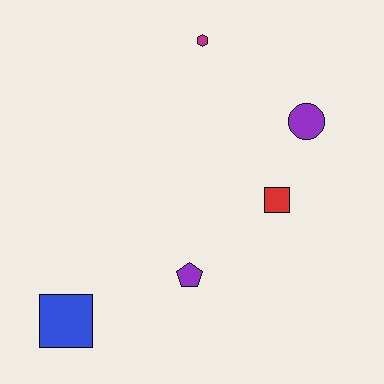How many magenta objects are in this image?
There is 1 magenta object.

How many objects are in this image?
There are 5 objects.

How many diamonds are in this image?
There are no diamonds.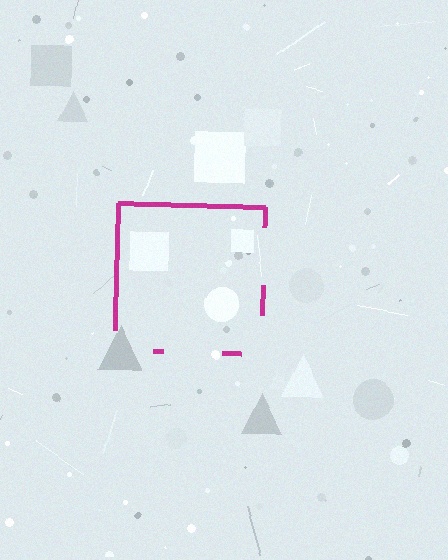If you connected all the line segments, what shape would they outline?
They would outline a square.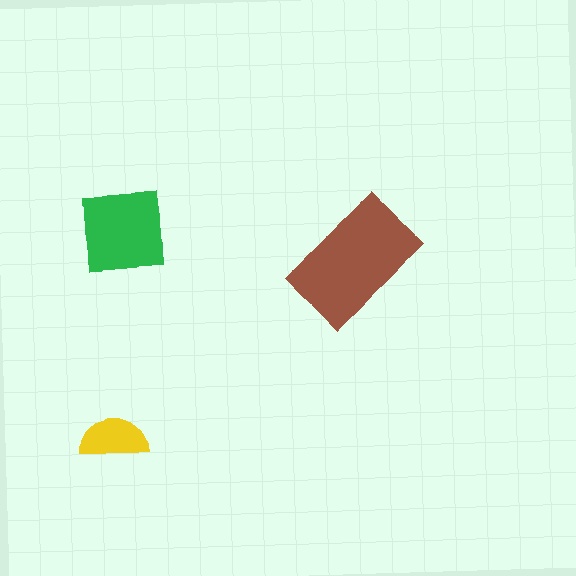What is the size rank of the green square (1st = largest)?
2nd.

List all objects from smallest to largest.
The yellow semicircle, the green square, the brown rectangle.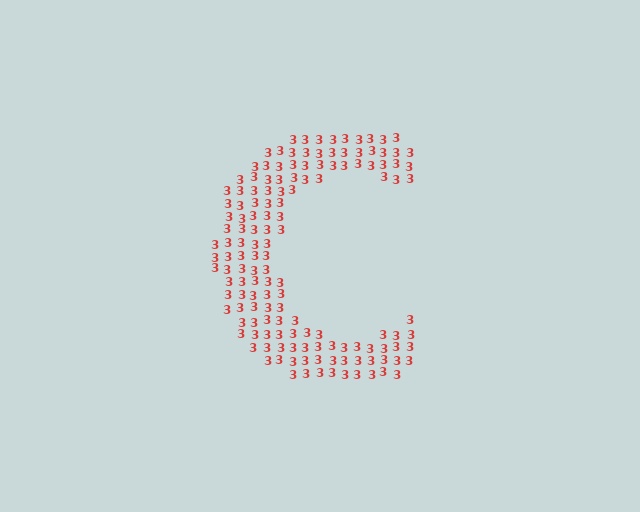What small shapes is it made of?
It is made of small digit 3's.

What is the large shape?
The large shape is the letter C.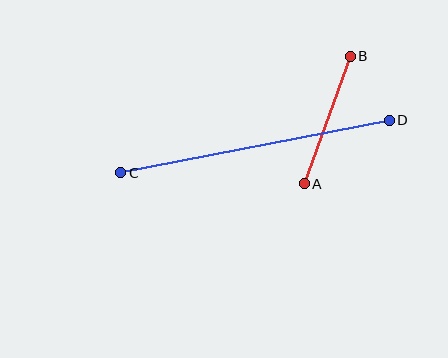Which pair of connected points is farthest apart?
Points C and D are farthest apart.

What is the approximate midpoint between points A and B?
The midpoint is at approximately (327, 120) pixels.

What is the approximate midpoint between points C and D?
The midpoint is at approximately (255, 146) pixels.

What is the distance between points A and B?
The distance is approximately 135 pixels.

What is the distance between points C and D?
The distance is approximately 274 pixels.